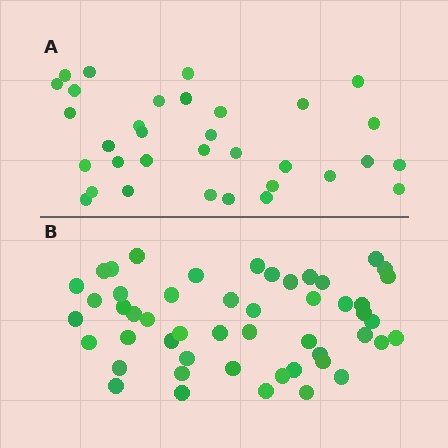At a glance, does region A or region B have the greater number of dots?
Region B (the bottom region) has more dots.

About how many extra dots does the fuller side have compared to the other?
Region B has approximately 15 more dots than region A.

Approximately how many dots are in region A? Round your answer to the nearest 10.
About 30 dots. (The exact count is 33, which rounds to 30.)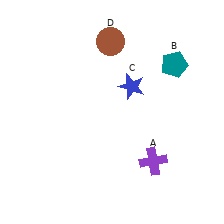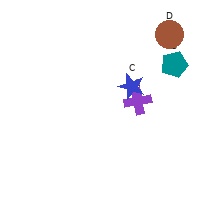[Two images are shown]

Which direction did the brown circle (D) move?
The brown circle (D) moved right.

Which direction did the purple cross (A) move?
The purple cross (A) moved up.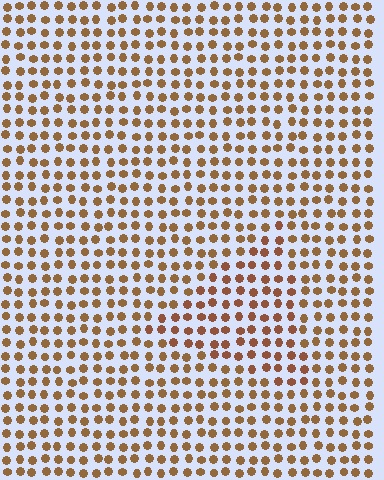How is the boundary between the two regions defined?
The boundary is defined purely by a slight shift in hue (about 15 degrees). Spacing, size, and orientation are identical on both sides.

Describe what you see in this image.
The image is filled with small brown elements in a uniform arrangement. A triangle-shaped region is visible where the elements are tinted to a slightly different hue, forming a subtle color boundary.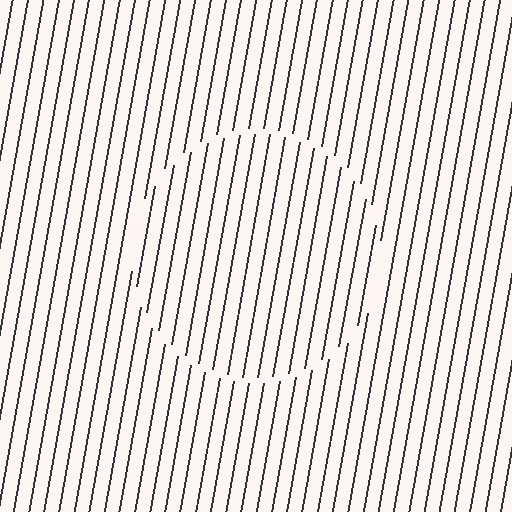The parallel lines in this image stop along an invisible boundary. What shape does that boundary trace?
An illusory circle. The interior of the shape contains the same grating, shifted by half a period — the contour is defined by the phase discontinuity where line-ends from the inner and outer gratings abut.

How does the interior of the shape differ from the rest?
The interior of the shape contains the same grating, shifted by half a period — the contour is defined by the phase discontinuity where line-ends from the inner and outer gratings abut.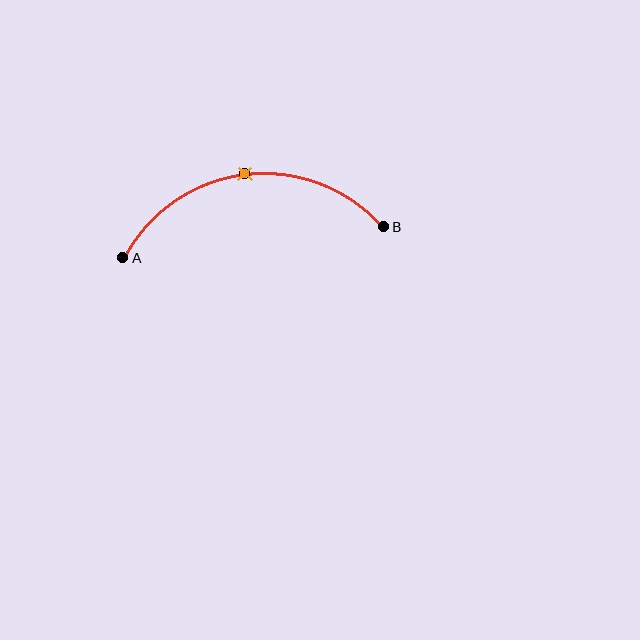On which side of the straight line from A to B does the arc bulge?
The arc bulges above the straight line connecting A and B.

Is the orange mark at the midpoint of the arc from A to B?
Yes. The orange mark lies on the arc at equal arc-length from both A and B — it is the arc midpoint.